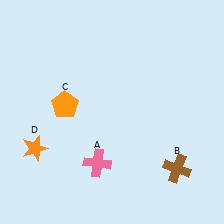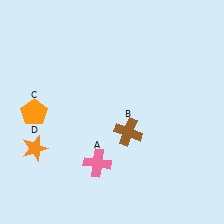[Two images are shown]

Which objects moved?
The objects that moved are: the brown cross (B), the orange pentagon (C).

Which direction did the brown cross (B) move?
The brown cross (B) moved left.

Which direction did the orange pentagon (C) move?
The orange pentagon (C) moved left.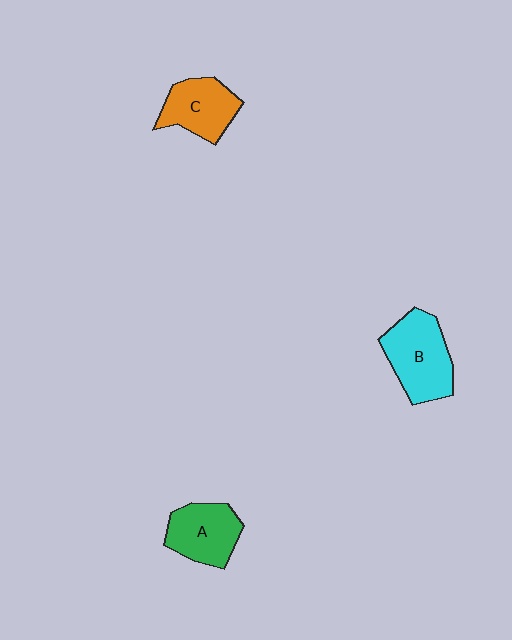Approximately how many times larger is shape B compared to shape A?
Approximately 1.2 times.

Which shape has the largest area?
Shape B (cyan).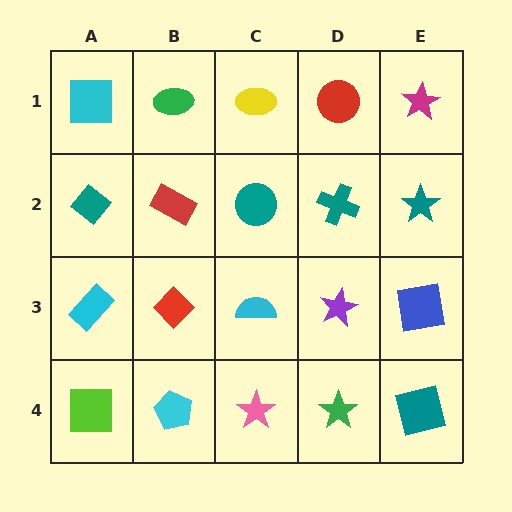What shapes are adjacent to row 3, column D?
A teal cross (row 2, column D), a green star (row 4, column D), a cyan semicircle (row 3, column C), a blue square (row 3, column E).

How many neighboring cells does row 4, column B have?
3.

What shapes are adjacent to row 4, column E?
A blue square (row 3, column E), a green star (row 4, column D).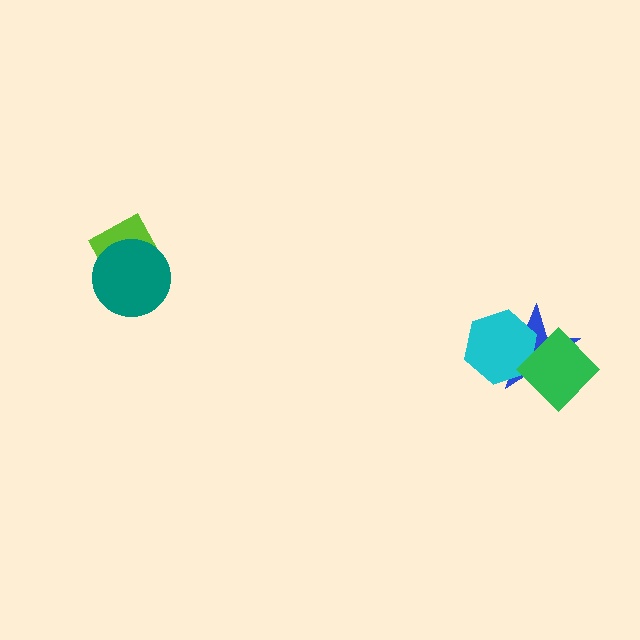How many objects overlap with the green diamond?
2 objects overlap with the green diamond.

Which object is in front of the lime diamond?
The teal circle is in front of the lime diamond.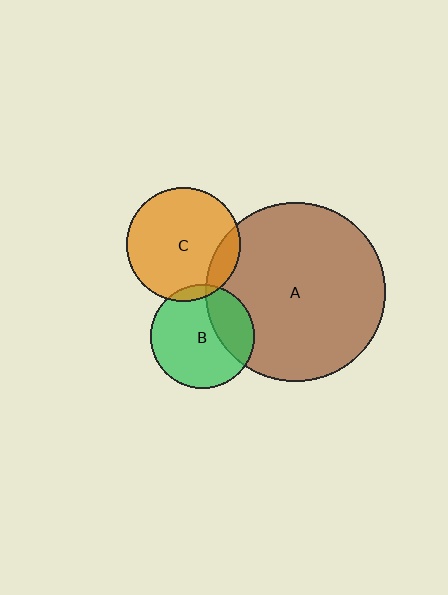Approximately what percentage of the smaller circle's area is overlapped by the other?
Approximately 5%.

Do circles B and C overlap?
Yes.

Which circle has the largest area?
Circle A (brown).